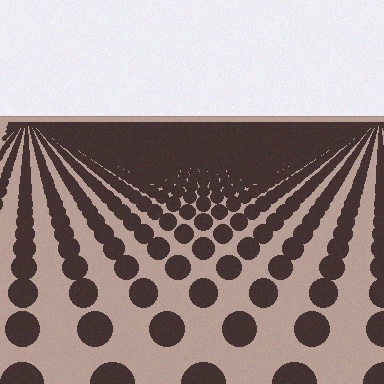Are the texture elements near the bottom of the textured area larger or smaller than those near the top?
Larger. Near the bottom, elements are closer to the viewer and appear at a bigger on-screen size.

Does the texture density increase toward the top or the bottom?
Density increases toward the top.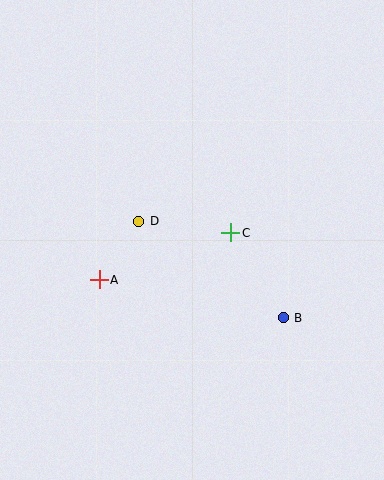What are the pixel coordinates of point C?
Point C is at (231, 233).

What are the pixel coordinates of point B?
Point B is at (283, 318).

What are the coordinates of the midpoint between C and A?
The midpoint between C and A is at (165, 256).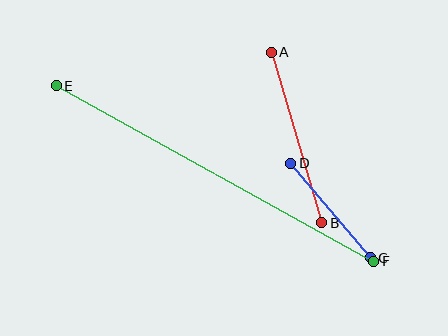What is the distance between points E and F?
The distance is approximately 362 pixels.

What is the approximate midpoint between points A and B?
The midpoint is at approximately (296, 137) pixels.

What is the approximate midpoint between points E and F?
The midpoint is at approximately (215, 174) pixels.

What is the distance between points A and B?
The distance is approximately 178 pixels.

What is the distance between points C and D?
The distance is approximately 124 pixels.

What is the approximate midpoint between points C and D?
The midpoint is at approximately (330, 211) pixels.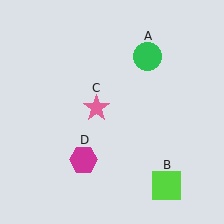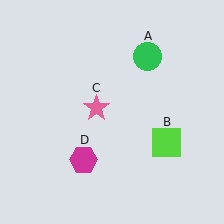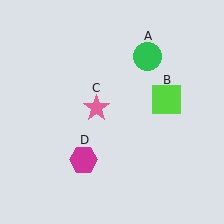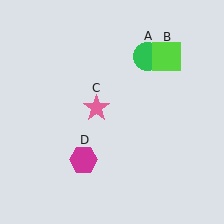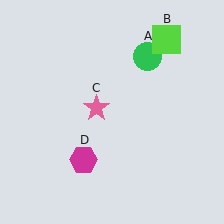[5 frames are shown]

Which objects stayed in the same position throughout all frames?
Green circle (object A) and pink star (object C) and magenta hexagon (object D) remained stationary.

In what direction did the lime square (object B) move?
The lime square (object B) moved up.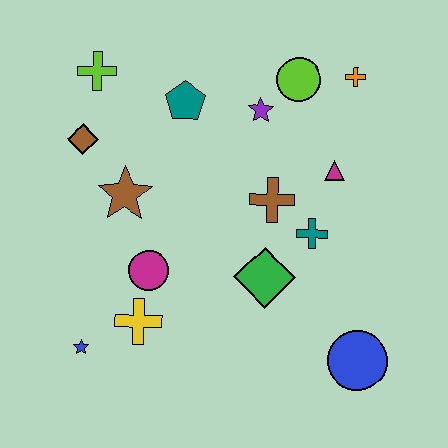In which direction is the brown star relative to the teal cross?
The brown star is to the left of the teal cross.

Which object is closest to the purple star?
The lime circle is closest to the purple star.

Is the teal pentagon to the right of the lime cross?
Yes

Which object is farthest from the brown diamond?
The blue circle is farthest from the brown diamond.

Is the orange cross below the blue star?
No